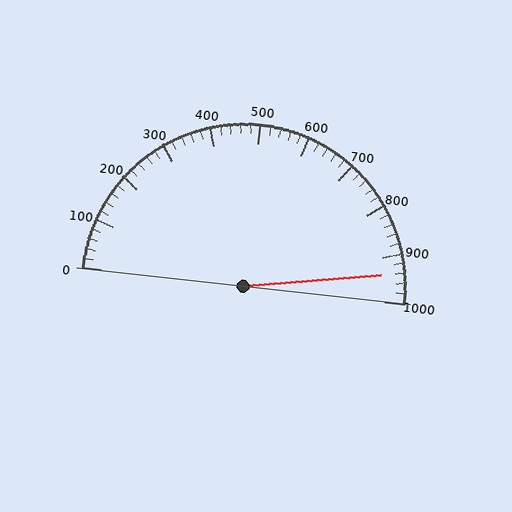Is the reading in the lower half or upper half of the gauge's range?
The reading is in the upper half of the range (0 to 1000).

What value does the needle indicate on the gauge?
The needle indicates approximately 940.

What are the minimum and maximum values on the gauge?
The gauge ranges from 0 to 1000.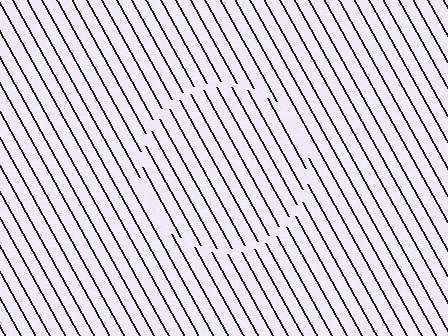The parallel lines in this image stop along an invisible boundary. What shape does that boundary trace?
An illusory circle. The interior of the shape contains the same grating, shifted by half a period — the contour is defined by the phase discontinuity where line-ends from the inner and outer gratings abut.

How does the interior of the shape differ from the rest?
The interior of the shape contains the same grating, shifted by half a period — the contour is defined by the phase discontinuity where line-ends from the inner and outer gratings abut.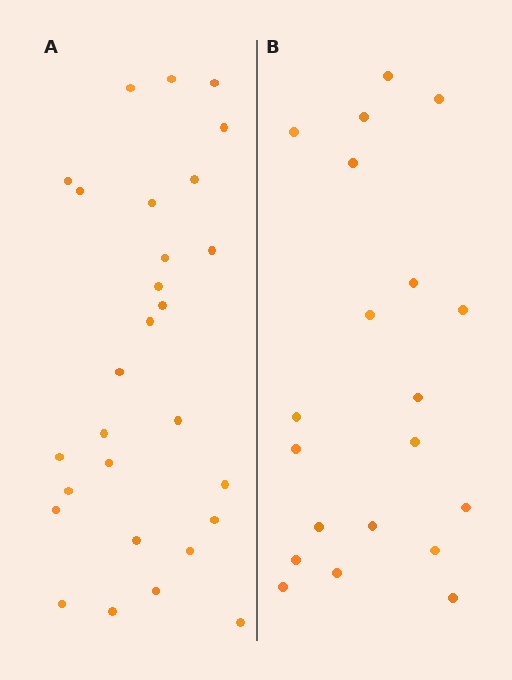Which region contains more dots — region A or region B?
Region A (the left region) has more dots.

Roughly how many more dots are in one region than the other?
Region A has roughly 8 or so more dots than region B.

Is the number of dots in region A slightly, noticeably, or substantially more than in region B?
Region A has noticeably more, but not dramatically so. The ratio is roughly 1.4 to 1.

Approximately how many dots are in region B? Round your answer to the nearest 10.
About 20 dots.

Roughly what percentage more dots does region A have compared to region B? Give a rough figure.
About 40% more.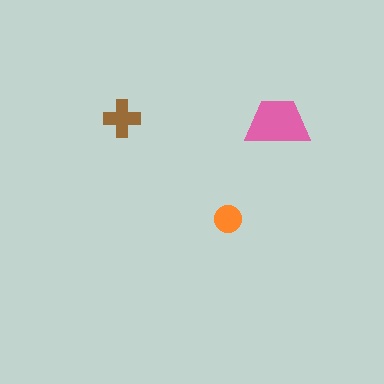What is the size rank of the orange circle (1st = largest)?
3rd.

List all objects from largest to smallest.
The pink trapezoid, the brown cross, the orange circle.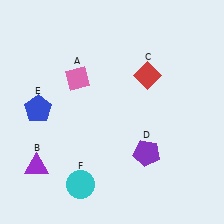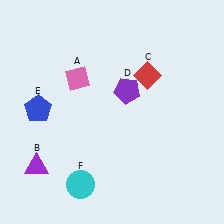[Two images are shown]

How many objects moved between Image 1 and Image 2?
1 object moved between the two images.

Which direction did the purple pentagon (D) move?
The purple pentagon (D) moved up.